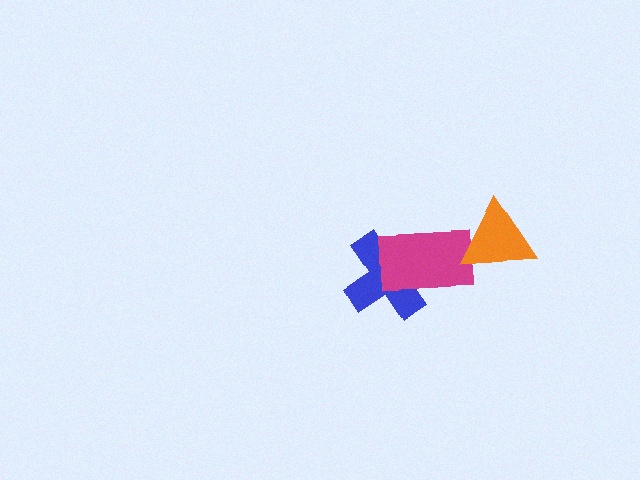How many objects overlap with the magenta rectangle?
2 objects overlap with the magenta rectangle.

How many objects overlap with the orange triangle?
1 object overlaps with the orange triangle.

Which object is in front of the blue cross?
The magenta rectangle is in front of the blue cross.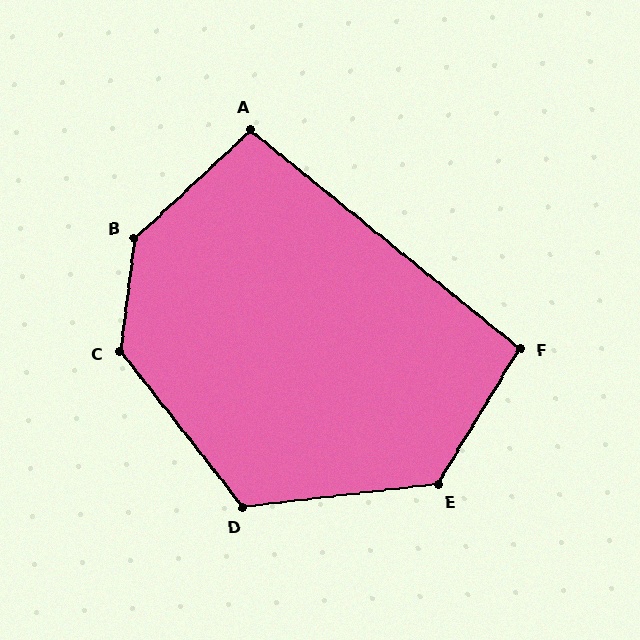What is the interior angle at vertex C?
Approximately 134 degrees (obtuse).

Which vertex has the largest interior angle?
B, at approximately 140 degrees.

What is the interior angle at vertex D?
Approximately 122 degrees (obtuse).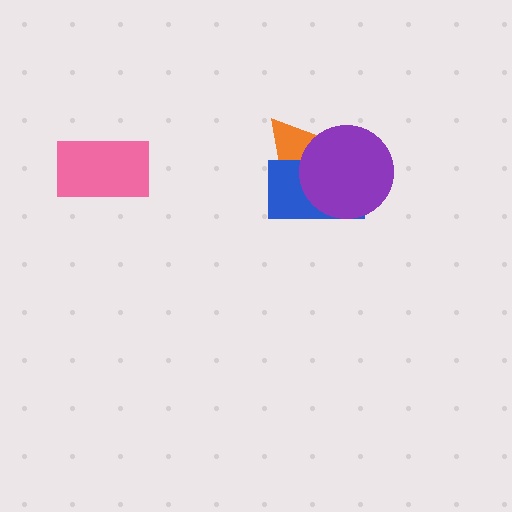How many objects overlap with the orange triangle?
2 objects overlap with the orange triangle.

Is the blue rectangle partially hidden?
Yes, it is partially covered by another shape.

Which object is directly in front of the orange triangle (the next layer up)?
The blue rectangle is directly in front of the orange triangle.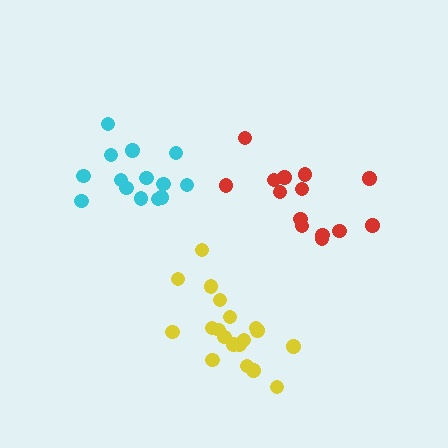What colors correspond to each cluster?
The clusters are colored: cyan, red, yellow.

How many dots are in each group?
Group 1: 14 dots, Group 2: 14 dots, Group 3: 19 dots (47 total).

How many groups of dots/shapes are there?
There are 3 groups.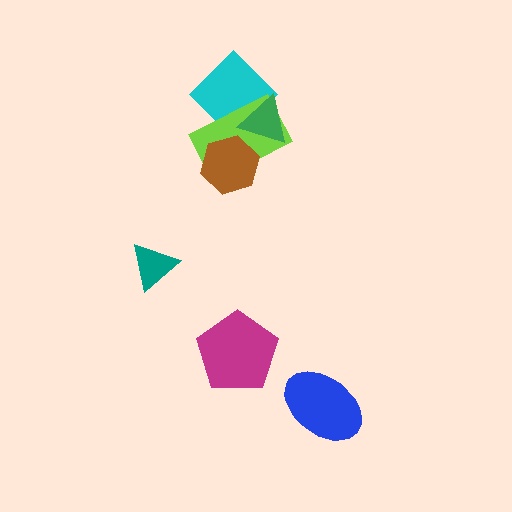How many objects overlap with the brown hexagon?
1 object overlaps with the brown hexagon.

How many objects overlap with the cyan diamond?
2 objects overlap with the cyan diamond.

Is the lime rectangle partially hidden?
Yes, it is partially covered by another shape.